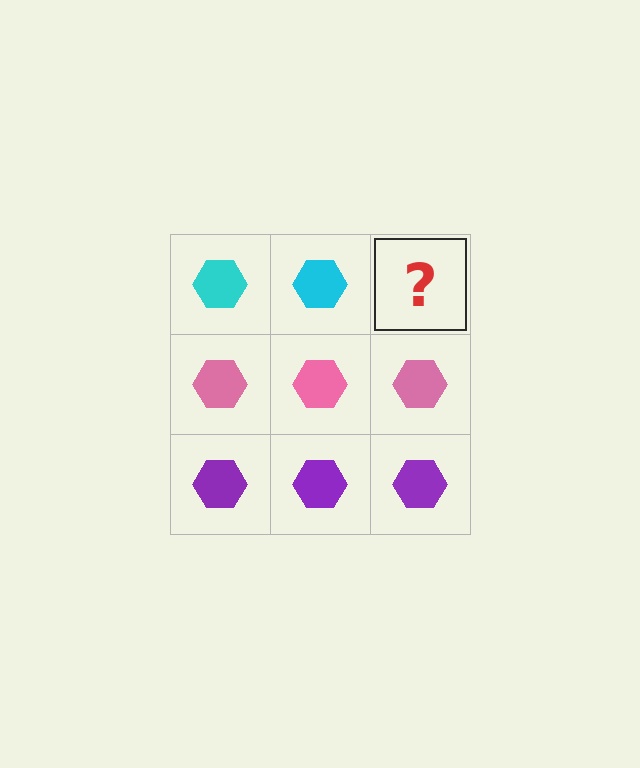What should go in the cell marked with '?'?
The missing cell should contain a cyan hexagon.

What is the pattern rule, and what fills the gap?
The rule is that each row has a consistent color. The gap should be filled with a cyan hexagon.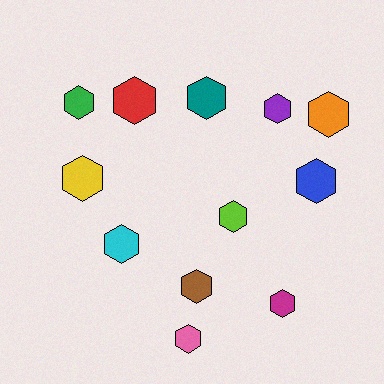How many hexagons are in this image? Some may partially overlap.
There are 12 hexagons.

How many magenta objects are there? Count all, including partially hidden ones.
There is 1 magenta object.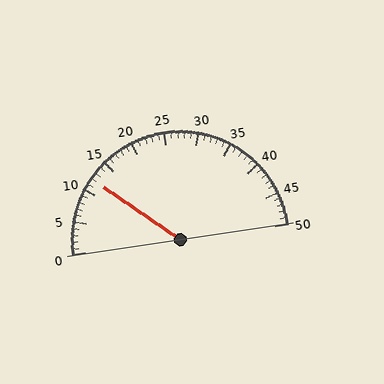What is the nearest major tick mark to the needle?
The nearest major tick mark is 10.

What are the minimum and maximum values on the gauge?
The gauge ranges from 0 to 50.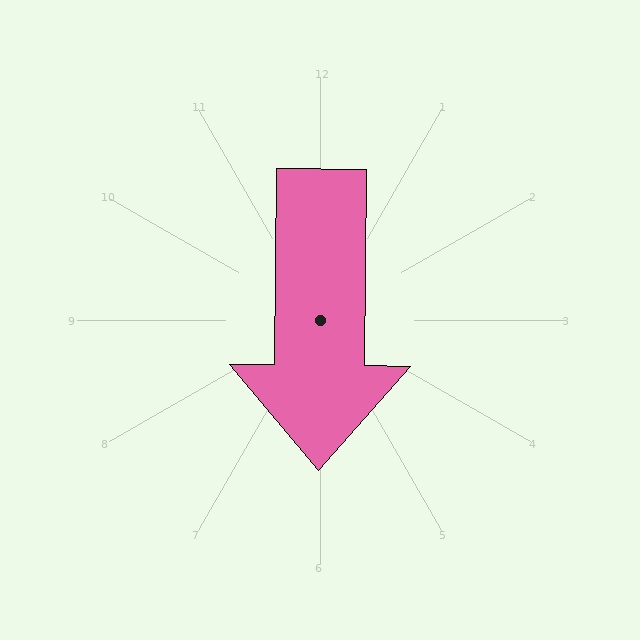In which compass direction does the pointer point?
South.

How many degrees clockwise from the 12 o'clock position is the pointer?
Approximately 181 degrees.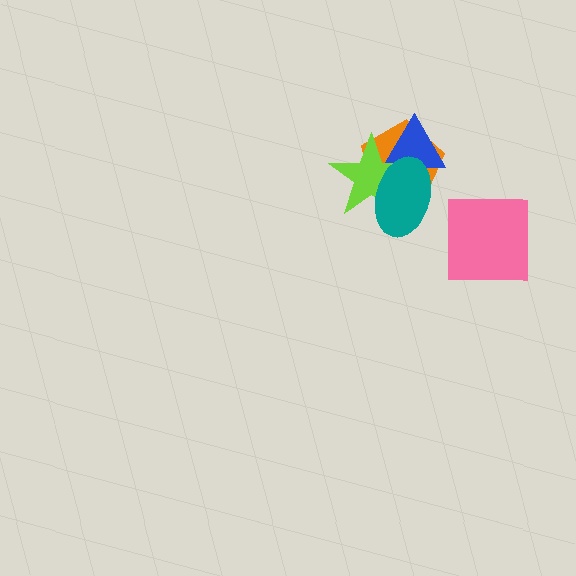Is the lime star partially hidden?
Yes, it is partially covered by another shape.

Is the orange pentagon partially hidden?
Yes, it is partially covered by another shape.